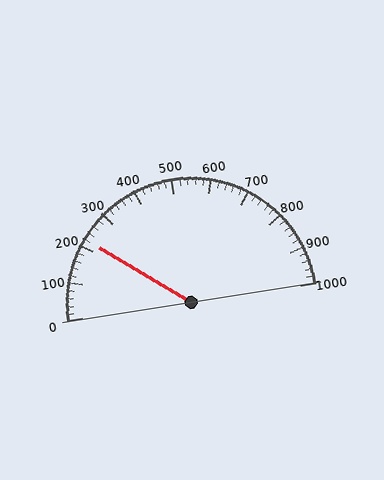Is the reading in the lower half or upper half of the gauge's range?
The reading is in the lower half of the range (0 to 1000).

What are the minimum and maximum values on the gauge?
The gauge ranges from 0 to 1000.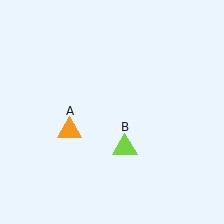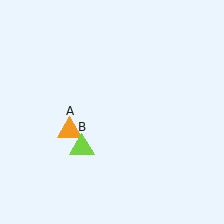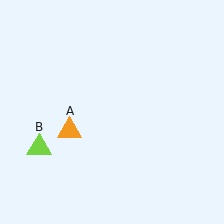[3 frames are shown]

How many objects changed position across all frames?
1 object changed position: lime triangle (object B).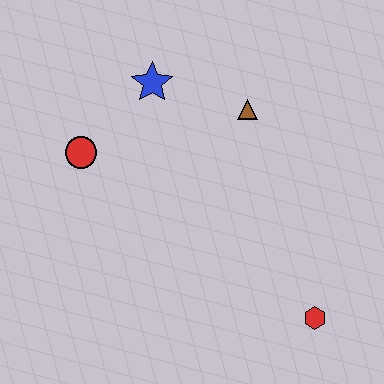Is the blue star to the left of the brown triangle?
Yes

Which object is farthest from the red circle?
The red hexagon is farthest from the red circle.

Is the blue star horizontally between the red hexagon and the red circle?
Yes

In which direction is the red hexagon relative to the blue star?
The red hexagon is below the blue star.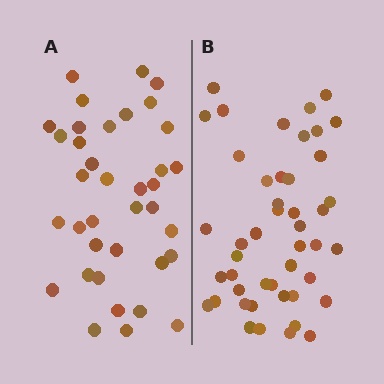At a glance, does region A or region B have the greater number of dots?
Region B (the right region) has more dots.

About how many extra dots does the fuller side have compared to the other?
Region B has roughly 8 or so more dots than region A.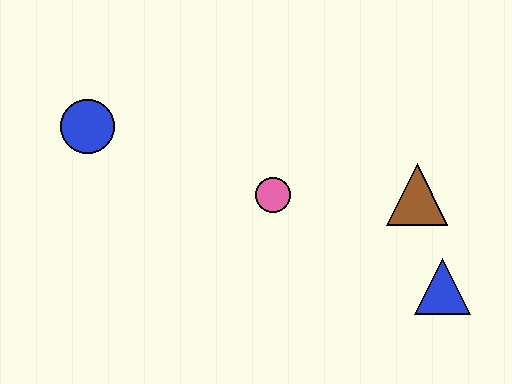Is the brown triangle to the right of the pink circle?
Yes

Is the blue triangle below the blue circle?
Yes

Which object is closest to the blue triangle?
The brown triangle is closest to the blue triangle.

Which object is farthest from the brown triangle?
The blue circle is farthest from the brown triangle.